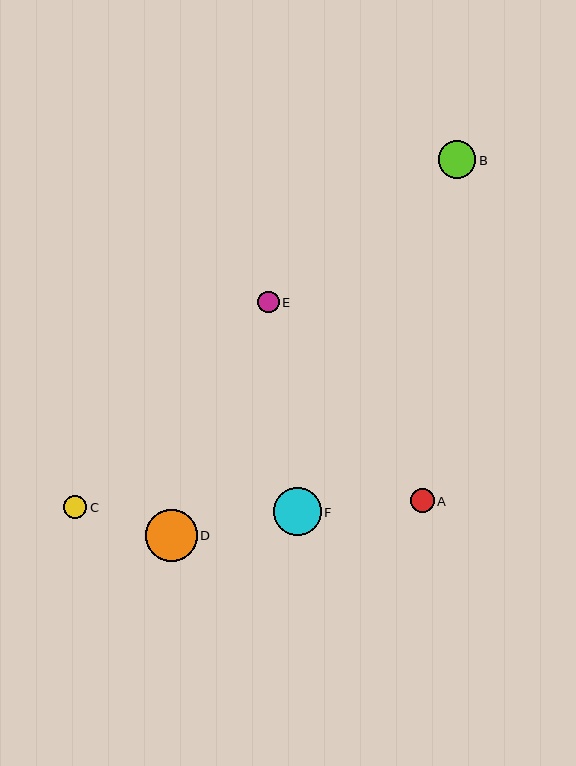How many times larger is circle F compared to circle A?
Circle F is approximately 2.0 times the size of circle A.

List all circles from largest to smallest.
From largest to smallest: D, F, B, A, C, E.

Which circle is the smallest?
Circle E is the smallest with a size of approximately 21 pixels.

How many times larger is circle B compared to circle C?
Circle B is approximately 1.6 times the size of circle C.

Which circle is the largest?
Circle D is the largest with a size of approximately 52 pixels.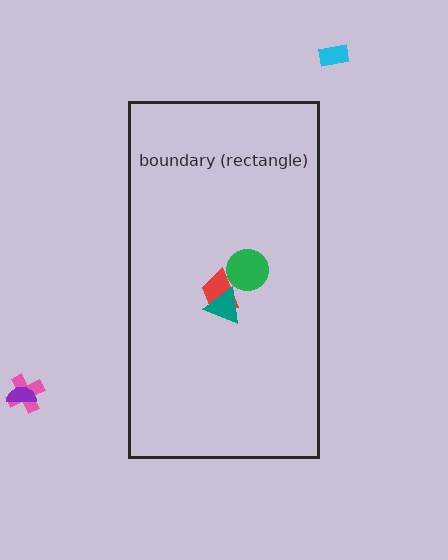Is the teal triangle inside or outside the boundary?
Inside.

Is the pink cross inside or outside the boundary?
Outside.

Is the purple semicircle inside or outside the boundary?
Outside.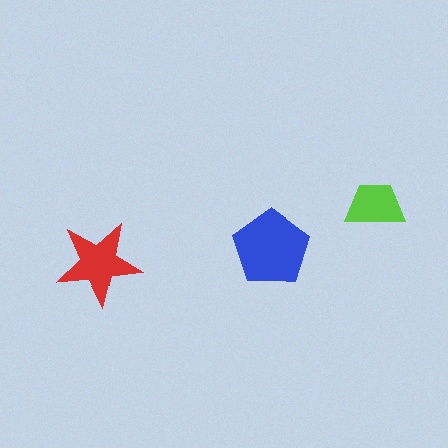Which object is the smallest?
The lime trapezoid.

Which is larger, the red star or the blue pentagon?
The blue pentagon.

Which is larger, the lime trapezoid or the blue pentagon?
The blue pentagon.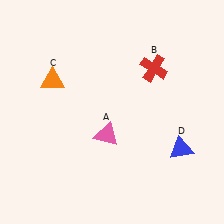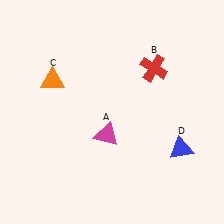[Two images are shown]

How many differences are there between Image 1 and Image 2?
There is 1 difference between the two images.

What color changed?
The triangle (A) changed from pink in Image 1 to magenta in Image 2.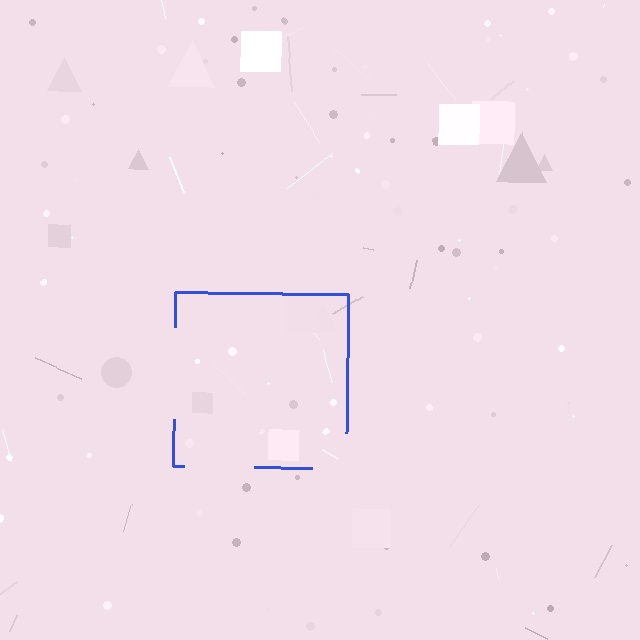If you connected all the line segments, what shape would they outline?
They would outline a square.